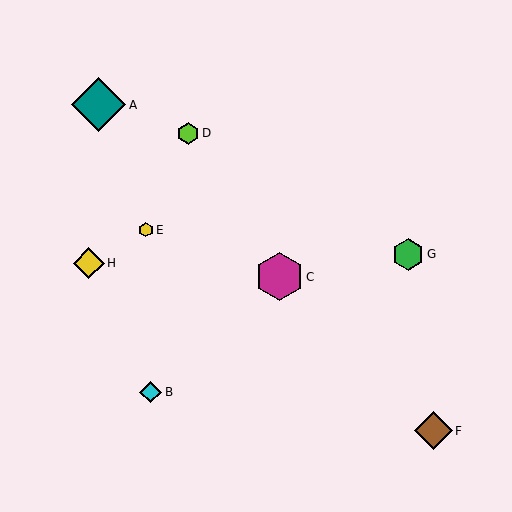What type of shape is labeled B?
Shape B is a cyan diamond.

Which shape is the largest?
The teal diamond (labeled A) is the largest.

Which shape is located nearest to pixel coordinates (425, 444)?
The brown diamond (labeled F) at (433, 431) is nearest to that location.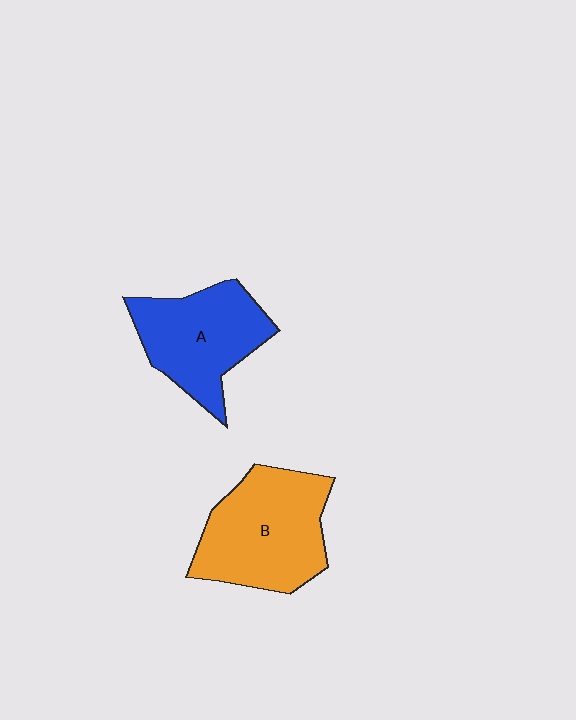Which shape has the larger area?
Shape B (orange).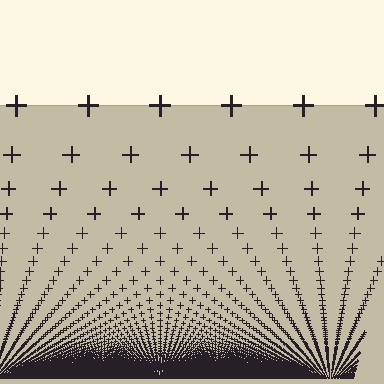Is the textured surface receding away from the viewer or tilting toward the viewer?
The surface appears to tilt toward the viewer. Texture elements get larger and sparser toward the top.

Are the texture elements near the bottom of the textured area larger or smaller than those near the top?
Smaller. The gradient is inverted — elements near the bottom are smaller and denser.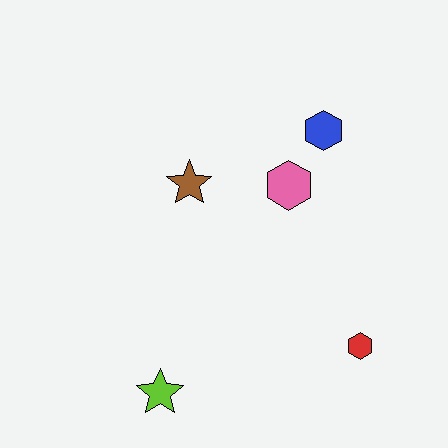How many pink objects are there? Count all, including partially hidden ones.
There is 1 pink object.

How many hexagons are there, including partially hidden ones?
There are 3 hexagons.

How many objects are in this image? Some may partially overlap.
There are 5 objects.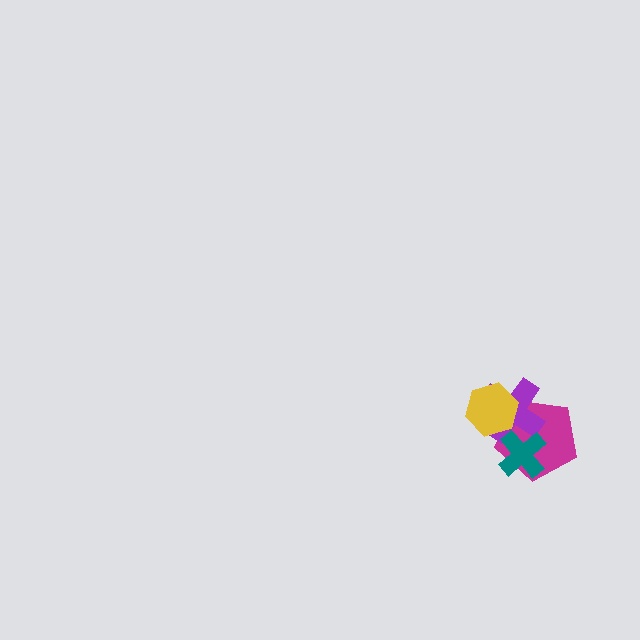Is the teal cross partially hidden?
No, no other shape covers it.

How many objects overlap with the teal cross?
2 objects overlap with the teal cross.